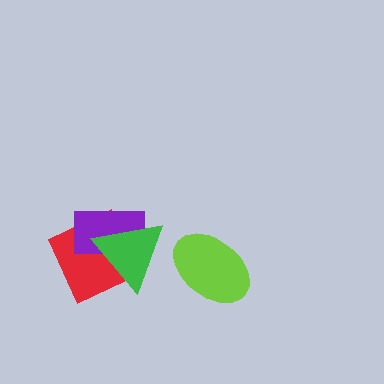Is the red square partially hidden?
Yes, it is partially covered by another shape.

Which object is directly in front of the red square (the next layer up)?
The purple rectangle is directly in front of the red square.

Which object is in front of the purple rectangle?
The green triangle is in front of the purple rectangle.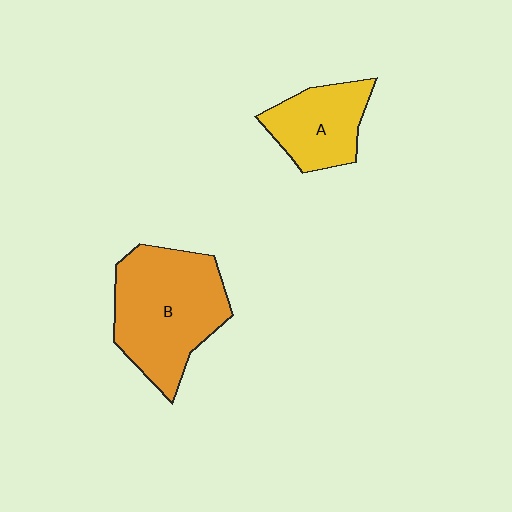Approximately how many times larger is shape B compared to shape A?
Approximately 1.8 times.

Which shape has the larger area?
Shape B (orange).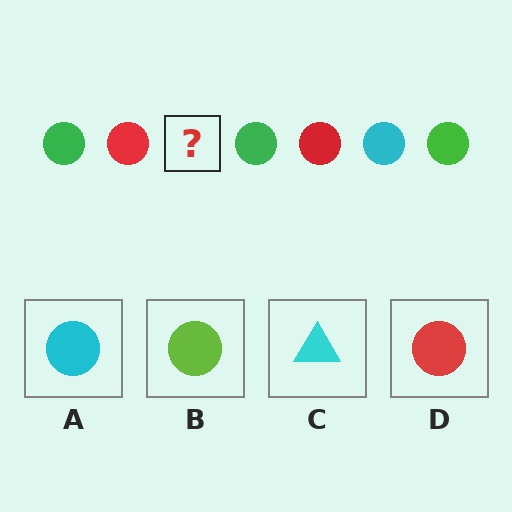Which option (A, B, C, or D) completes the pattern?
A.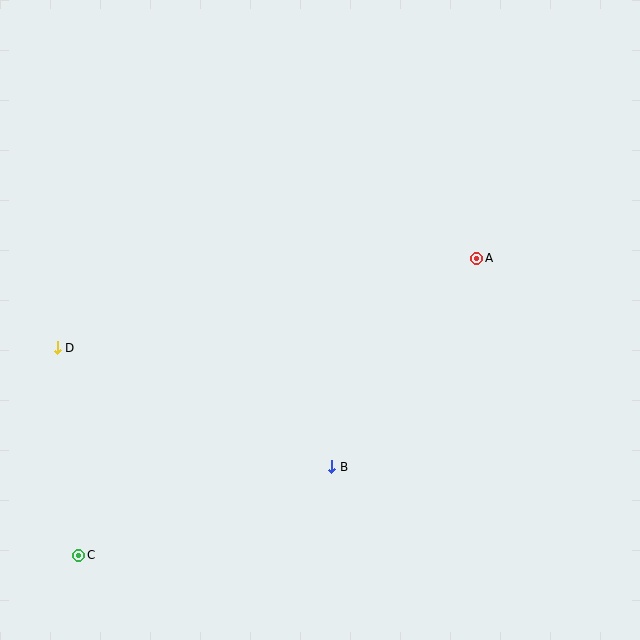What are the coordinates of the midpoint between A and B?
The midpoint between A and B is at (404, 363).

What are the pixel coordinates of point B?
Point B is at (332, 467).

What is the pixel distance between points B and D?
The distance between B and D is 299 pixels.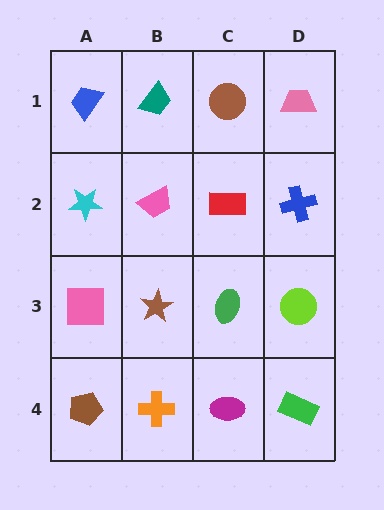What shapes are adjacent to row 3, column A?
A cyan star (row 2, column A), a brown pentagon (row 4, column A), a brown star (row 3, column B).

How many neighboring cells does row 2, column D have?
3.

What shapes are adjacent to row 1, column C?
A red rectangle (row 2, column C), a teal trapezoid (row 1, column B), a pink trapezoid (row 1, column D).